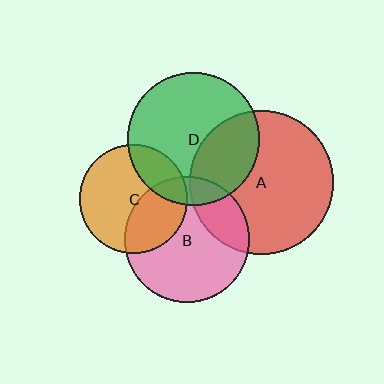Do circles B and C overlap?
Yes.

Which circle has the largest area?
Circle A (red).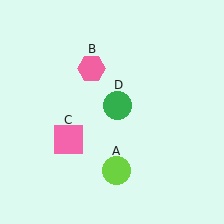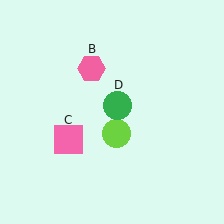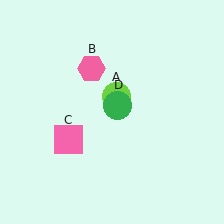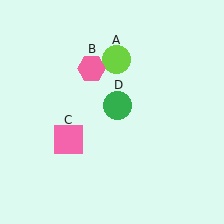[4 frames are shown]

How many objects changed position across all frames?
1 object changed position: lime circle (object A).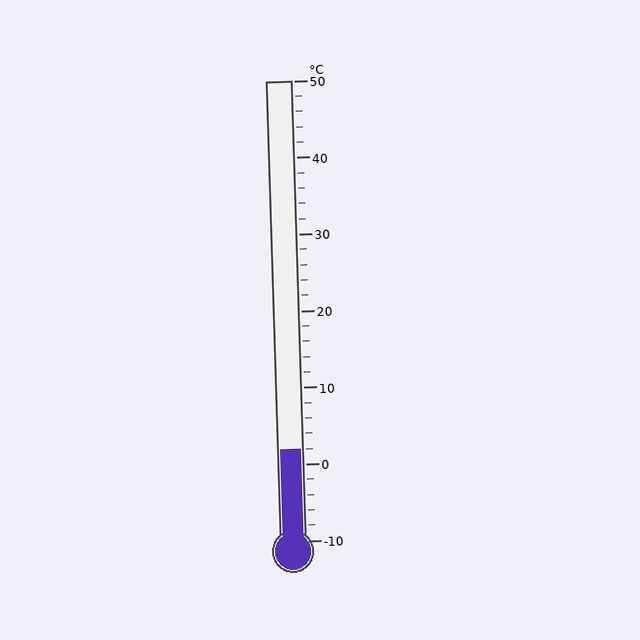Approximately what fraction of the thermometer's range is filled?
The thermometer is filled to approximately 20% of its range.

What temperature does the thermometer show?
The thermometer shows approximately 2°C.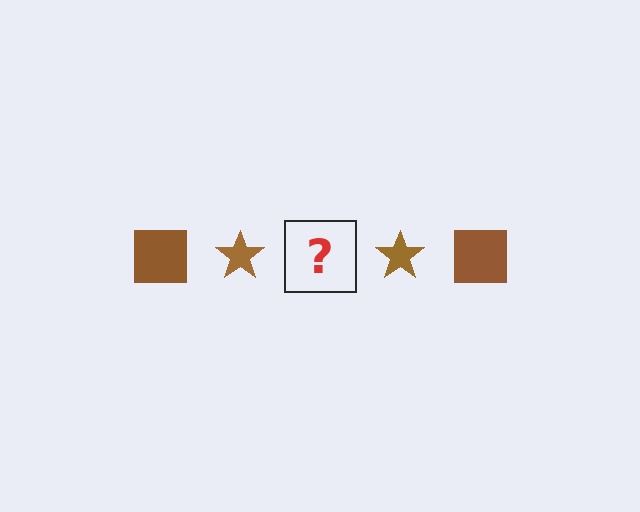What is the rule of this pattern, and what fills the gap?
The rule is that the pattern cycles through square, star shapes in brown. The gap should be filled with a brown square.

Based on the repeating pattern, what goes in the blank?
The blank should be a brown square.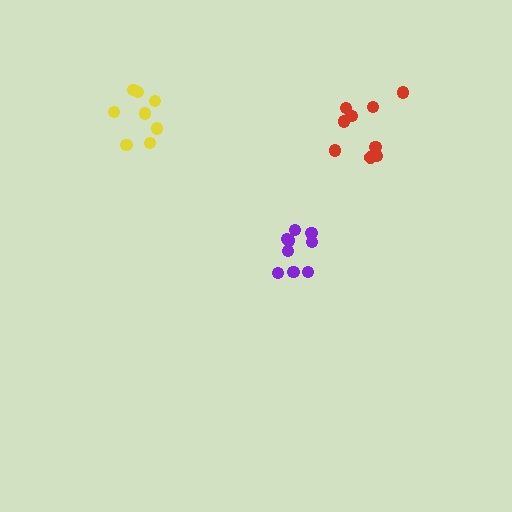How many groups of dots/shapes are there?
There are 3 groups.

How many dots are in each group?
Group 1: 8 dots, Group 2: 9 dots, Group 3: 9 dots (26 total).